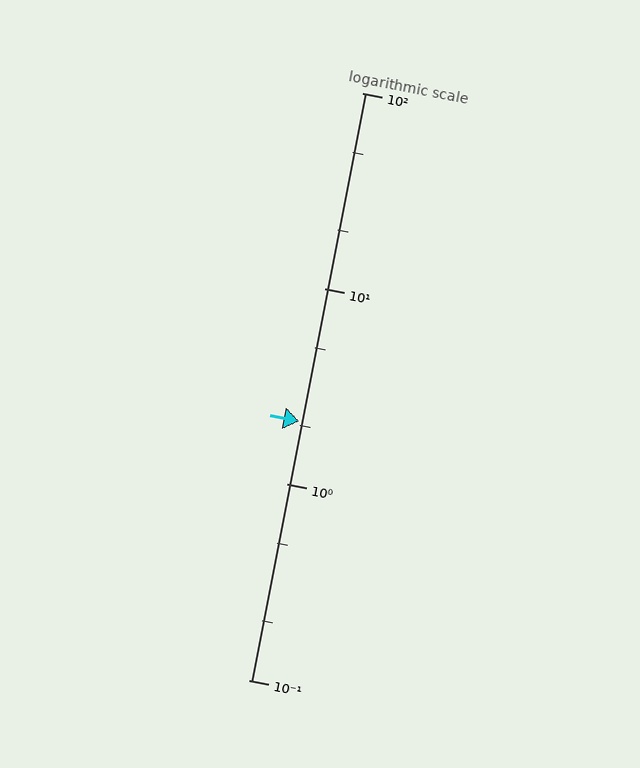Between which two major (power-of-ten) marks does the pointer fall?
The pointer is between 1 and 10.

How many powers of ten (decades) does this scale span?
The scale spans 3 decades, from 0.1 to 100.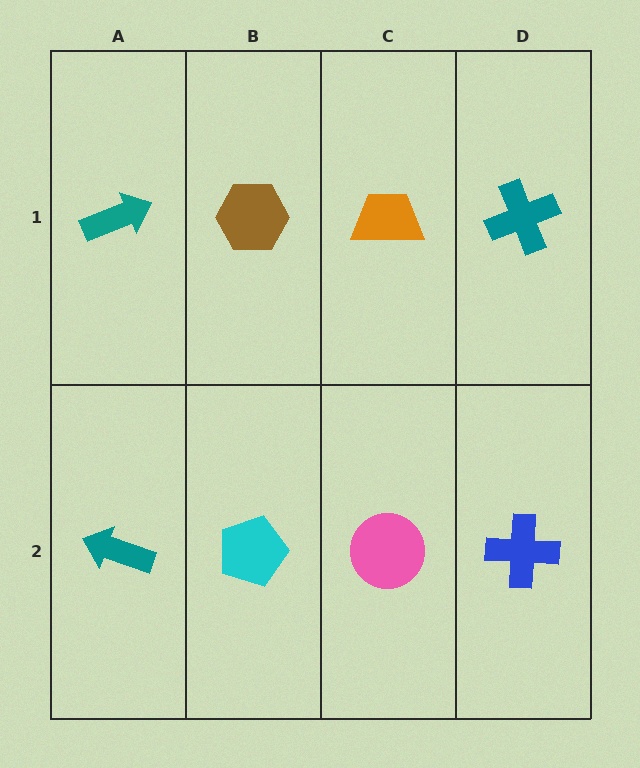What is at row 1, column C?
An orange trapezoid.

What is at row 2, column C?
A pink circle.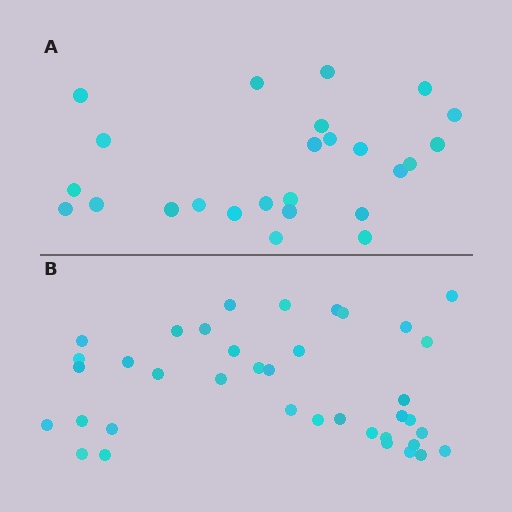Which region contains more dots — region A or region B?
Region B (the bottom region) has more dots.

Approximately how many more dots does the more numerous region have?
Region B has approximately 15 more dots than region A.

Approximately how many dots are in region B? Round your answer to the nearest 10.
About 40 dots. (The exact count is 38, which rounds to 40.)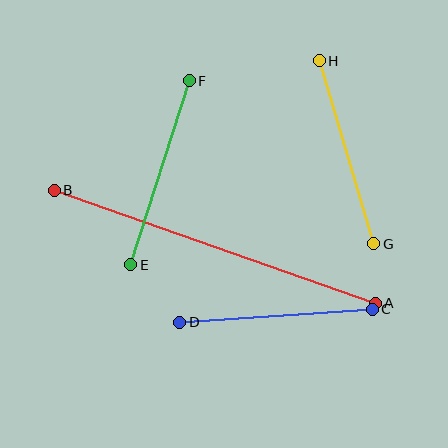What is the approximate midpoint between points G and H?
The midpoint is at approximately (347, 152) pixels.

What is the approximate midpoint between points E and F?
The midpoint is at approximately (160, 173) pixels.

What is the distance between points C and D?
The distance is approximately 193 pixels.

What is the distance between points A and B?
The distance is approximately 340 pixels.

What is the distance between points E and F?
The distance is approximately 193 pixels.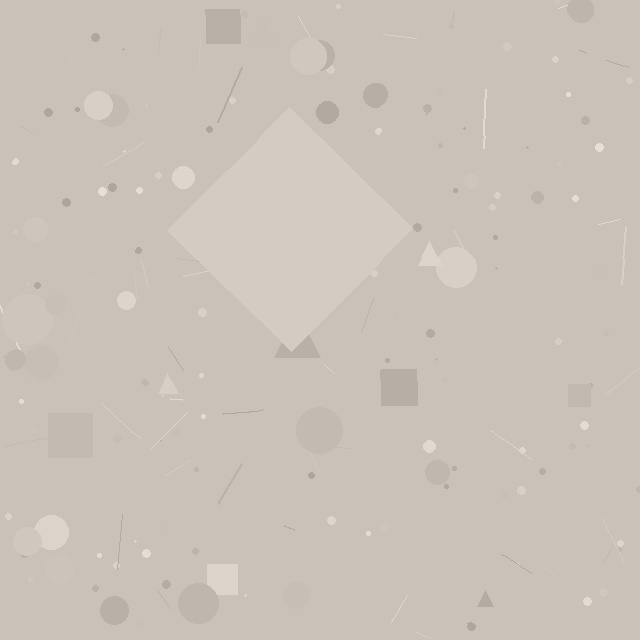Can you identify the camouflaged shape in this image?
The camouflaged shape is a diamond.